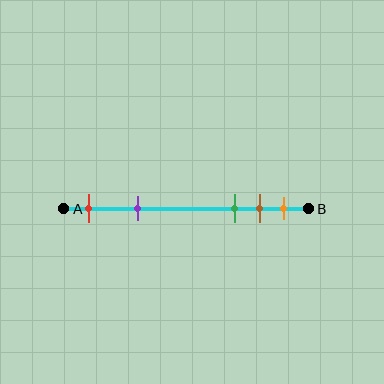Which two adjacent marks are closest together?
The brown and orange marks are the closest adjacent pair.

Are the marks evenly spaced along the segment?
No, the marks are not evenly spaced.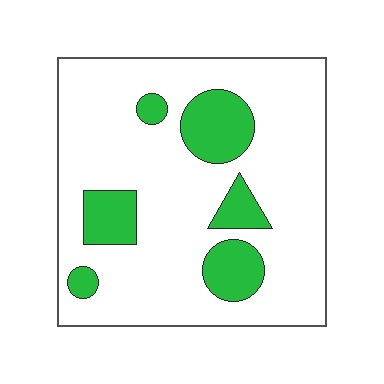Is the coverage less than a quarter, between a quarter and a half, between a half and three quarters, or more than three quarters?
Less than a quarter.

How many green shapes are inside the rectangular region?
6.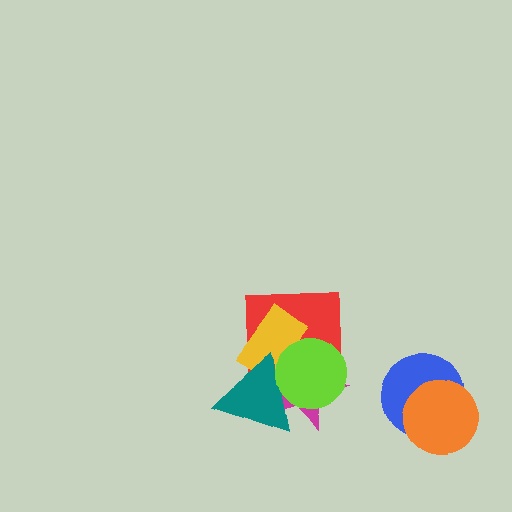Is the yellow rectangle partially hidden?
Yes, it is partially covered by another shape.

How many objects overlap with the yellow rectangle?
4 objects overlap with the yellow rectangle.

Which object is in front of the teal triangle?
The lime circle is in front of the teal triangle.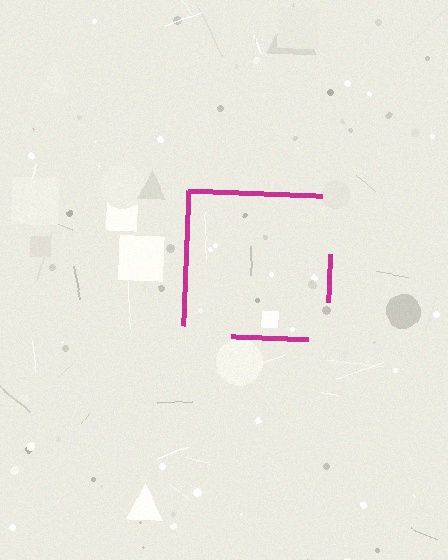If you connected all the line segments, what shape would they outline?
They would outline a square.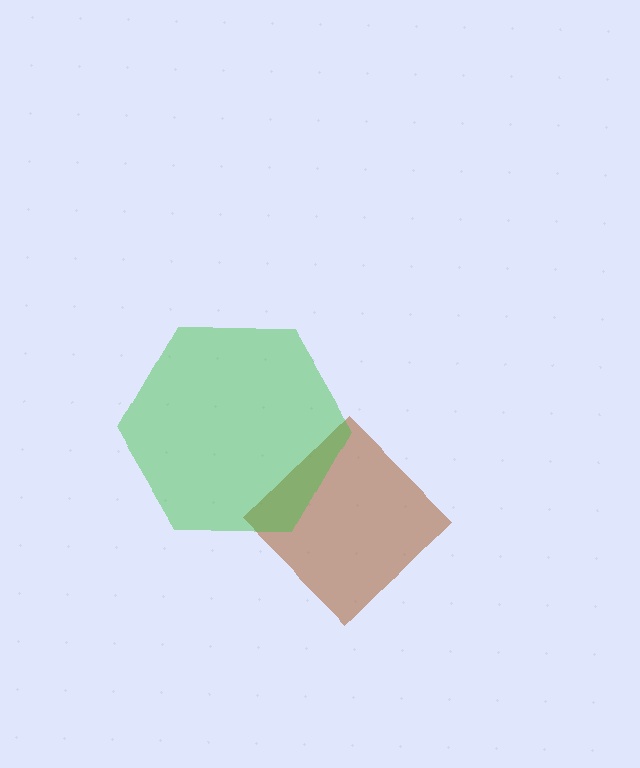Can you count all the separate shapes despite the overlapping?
Yes, there are 2 separate shapes.